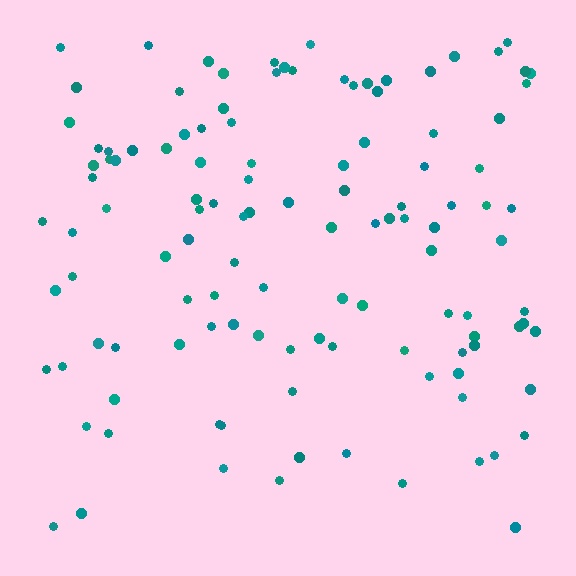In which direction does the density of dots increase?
From bottom to top, with the top side densest.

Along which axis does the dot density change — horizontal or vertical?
Vertical.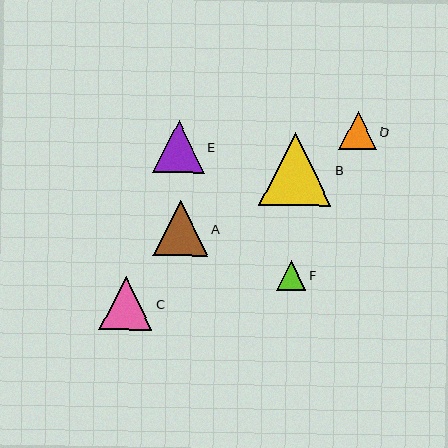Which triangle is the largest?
Triangle B is the largest with a size of approximately 72 pixels.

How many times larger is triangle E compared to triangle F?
Triangle E is approximately 1.8 times the size of triangle F.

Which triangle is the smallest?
Triangle F is the smallest with a size of approximately 30 pixels.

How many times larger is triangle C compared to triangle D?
Triangle C is approximately 1.4 times the size of triangle D.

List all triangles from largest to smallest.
From largest to smallest: B, A, C, E, D, F.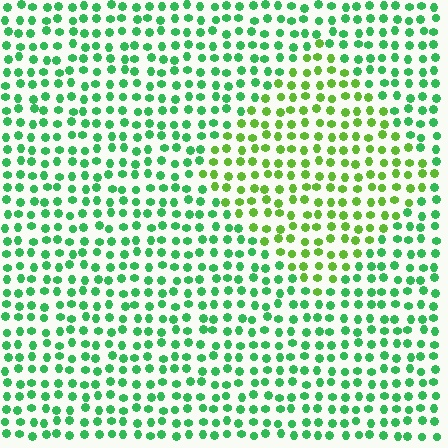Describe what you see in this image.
The image is filled with small green elements in a uniform arrangement. A diamond-shaped region is visible where the elements are tinted to a slightly different hue, forming a subtle color boundary.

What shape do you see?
I see a diamond.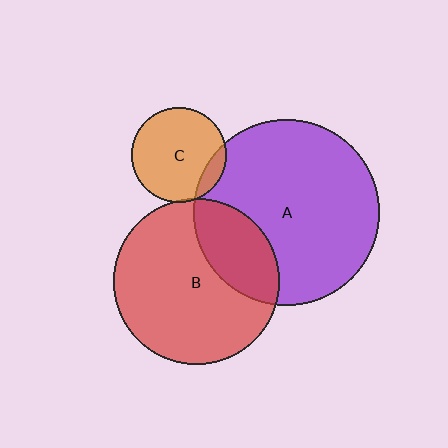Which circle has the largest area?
Circle A (purple).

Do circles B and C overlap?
Yes.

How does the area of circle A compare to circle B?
Approximately 1.3 times.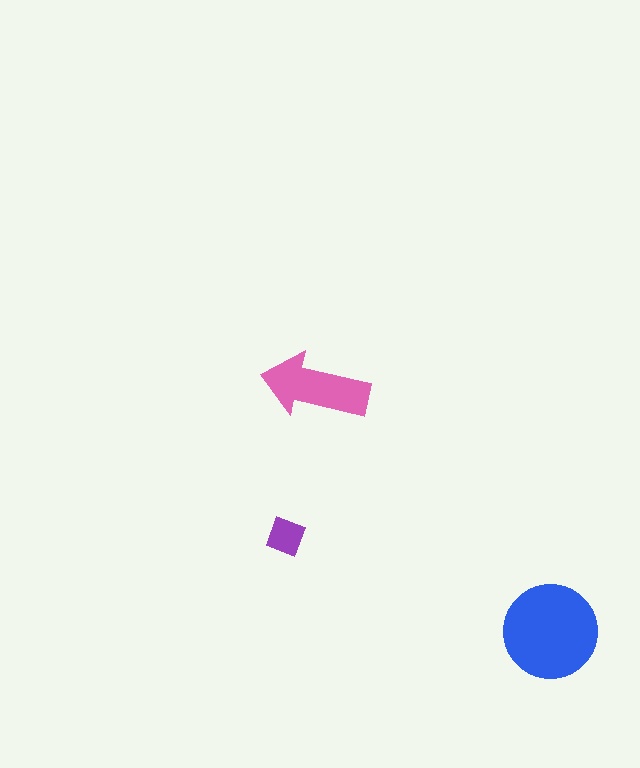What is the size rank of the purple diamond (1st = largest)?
3rd.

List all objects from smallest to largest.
The purple diamond, the pink arrow, the blue circle.